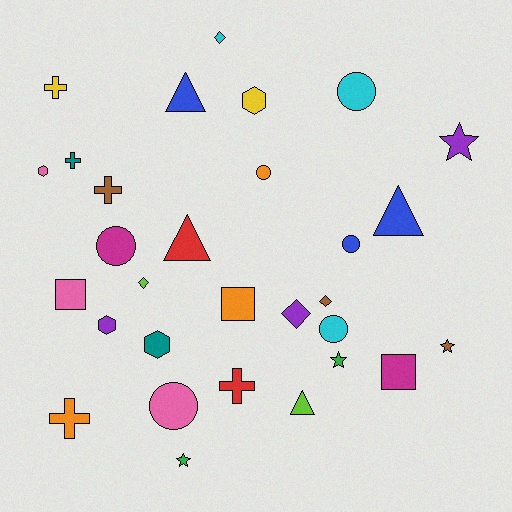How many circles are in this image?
There are 6 circles.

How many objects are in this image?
There are 30 objects.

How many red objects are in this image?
There are 2 red objects.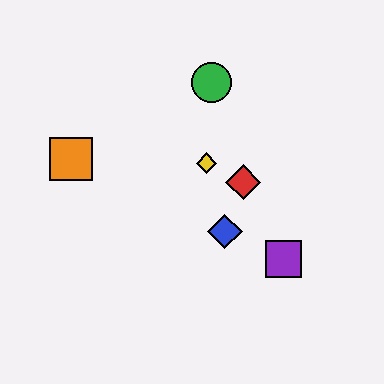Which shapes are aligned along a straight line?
The blue diamond, the purple square, the orange square are aligned along a straight line.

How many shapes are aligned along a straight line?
3 shapes (the blue diamond, the purple square, the orange square) are aligned along a straight line.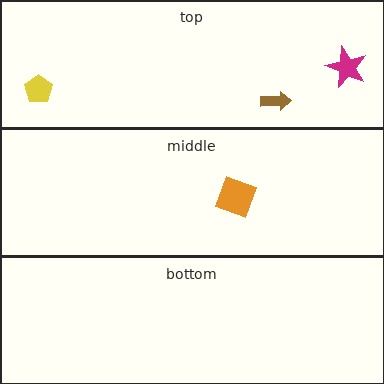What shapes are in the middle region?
The orange square.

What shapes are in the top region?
The magenta star, the brown arrow, the yellow pentagon.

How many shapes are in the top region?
3.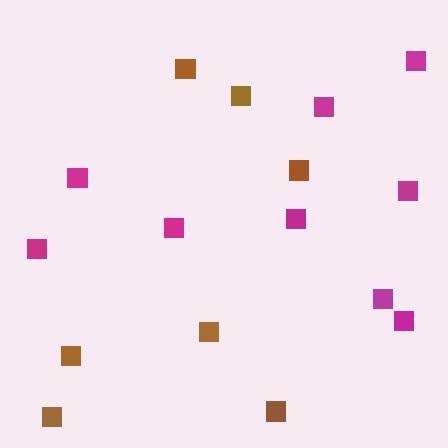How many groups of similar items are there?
There are 2 groups: one group of magenta squares (9) and one group of brown squares (7).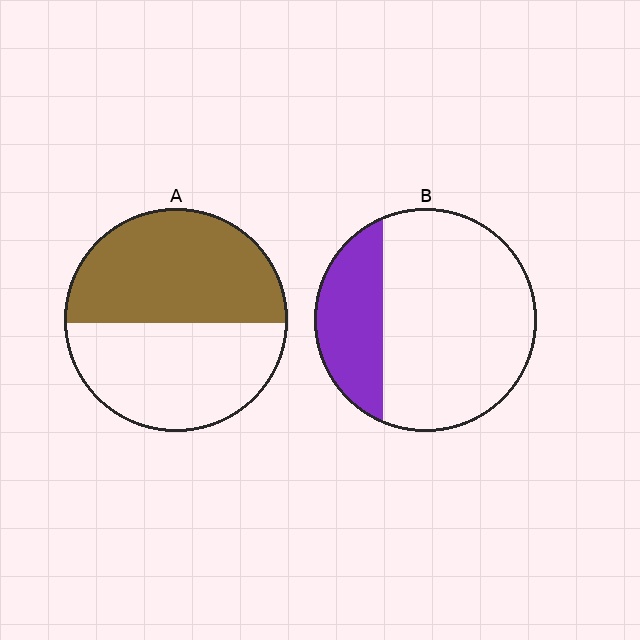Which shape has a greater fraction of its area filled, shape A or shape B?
Shape A.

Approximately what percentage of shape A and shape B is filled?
A is approximately 50% and B is approximately 25%.